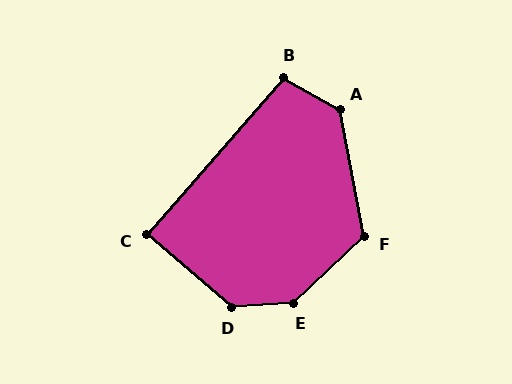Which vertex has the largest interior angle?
E, at approximately 140 degrees.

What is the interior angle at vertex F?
Approximately 122 degrees (obtuse).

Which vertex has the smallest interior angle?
C, at approximately 89 degrees.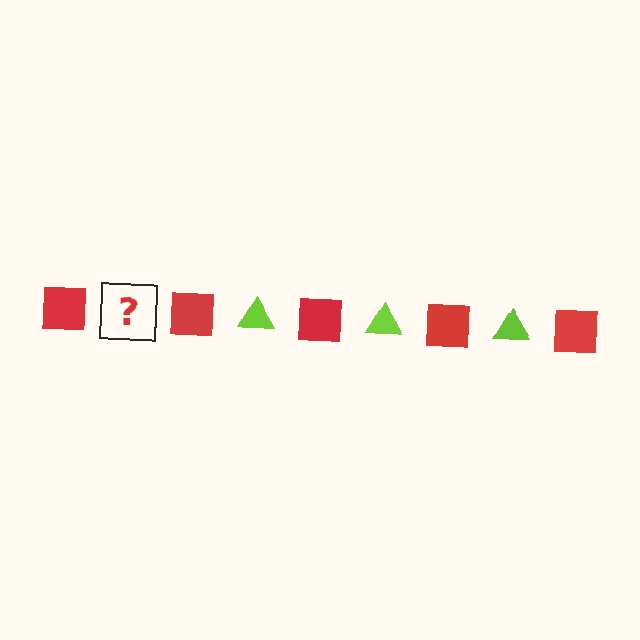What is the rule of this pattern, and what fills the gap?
The rule is that the pattern alternates between red square and lime triangle. The gap should be filled with a lime triangle.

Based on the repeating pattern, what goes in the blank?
The blank should be a lime triangle.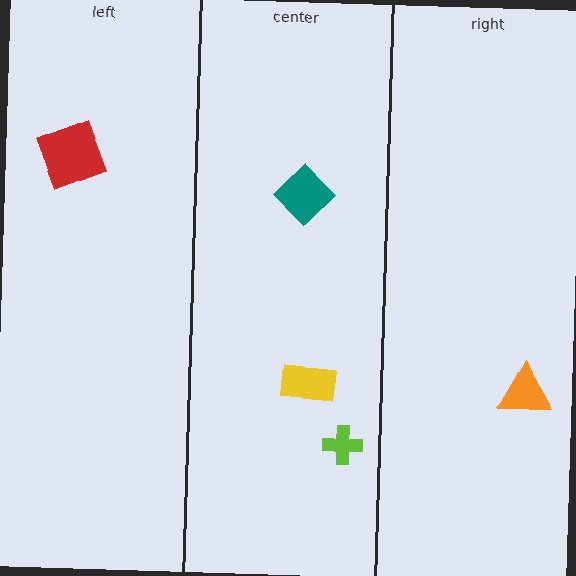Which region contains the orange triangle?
The right region.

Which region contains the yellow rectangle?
The center region.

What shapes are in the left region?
The red square.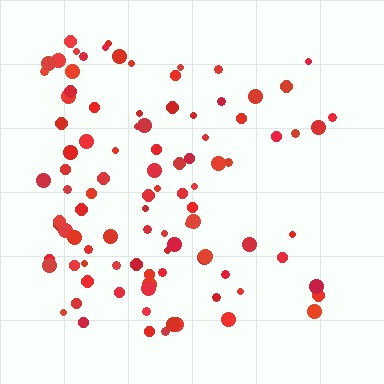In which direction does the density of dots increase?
From right to left, with the left side densest.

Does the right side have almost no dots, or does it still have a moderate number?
Still a moderate number, just noticeably fewer than the left.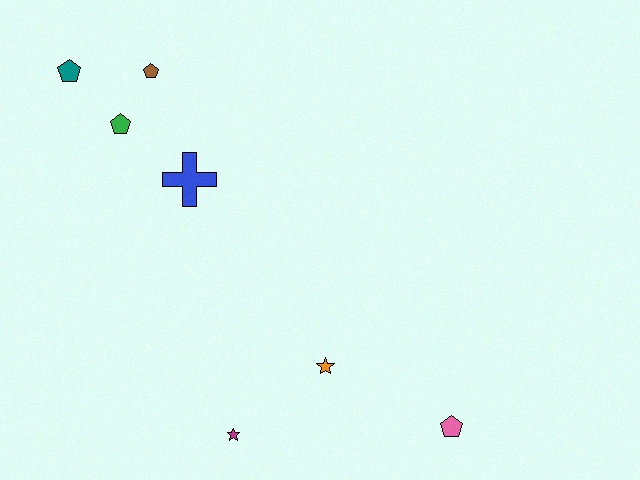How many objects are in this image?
There are 7 objects.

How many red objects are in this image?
There are no red objects.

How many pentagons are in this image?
There are 4 pentagons.